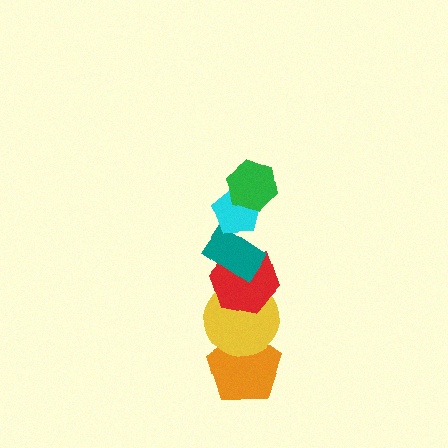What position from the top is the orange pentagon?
The orange pentagon is 6th from the top.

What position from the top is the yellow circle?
The yellow circle is 5th from the top.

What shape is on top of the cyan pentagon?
The green hexagon is on top of the cyan pentagon.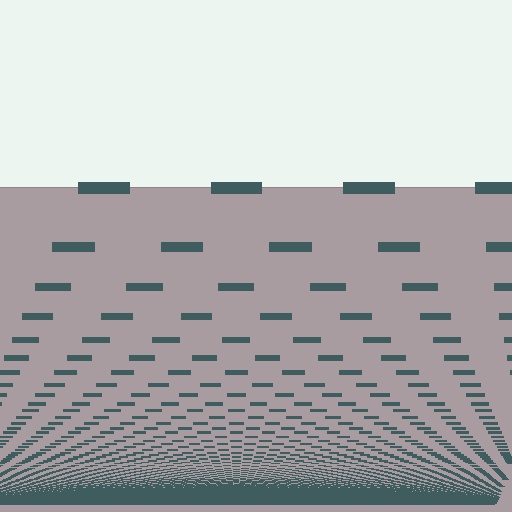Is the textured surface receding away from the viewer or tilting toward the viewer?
The surface appears to tilt toward the viewer. Texture elements get larger and sparser toward the top.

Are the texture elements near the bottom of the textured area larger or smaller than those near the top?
Smaller. The gradient is inverted — elements near the bottom are smaller and denser.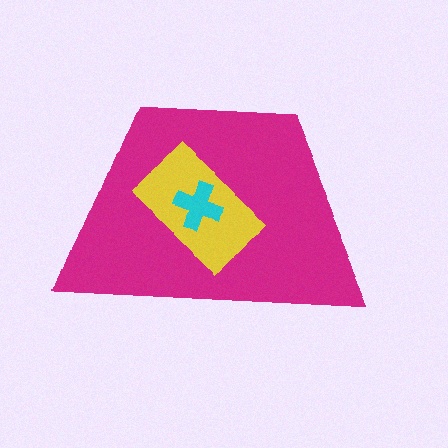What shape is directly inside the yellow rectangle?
The cyan cross.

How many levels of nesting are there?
3.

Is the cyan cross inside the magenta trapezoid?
Yes.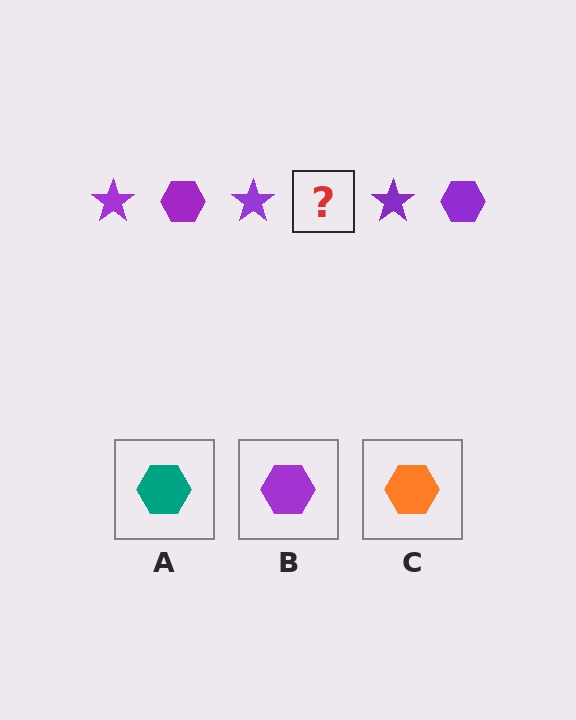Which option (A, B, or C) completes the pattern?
B.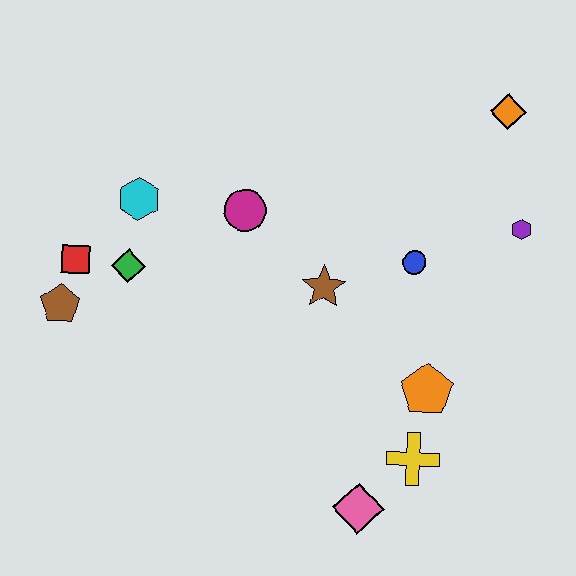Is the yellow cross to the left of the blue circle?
No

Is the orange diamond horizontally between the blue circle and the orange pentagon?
No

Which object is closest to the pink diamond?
The yellow cross is closest to the pink diamond.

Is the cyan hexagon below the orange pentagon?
No